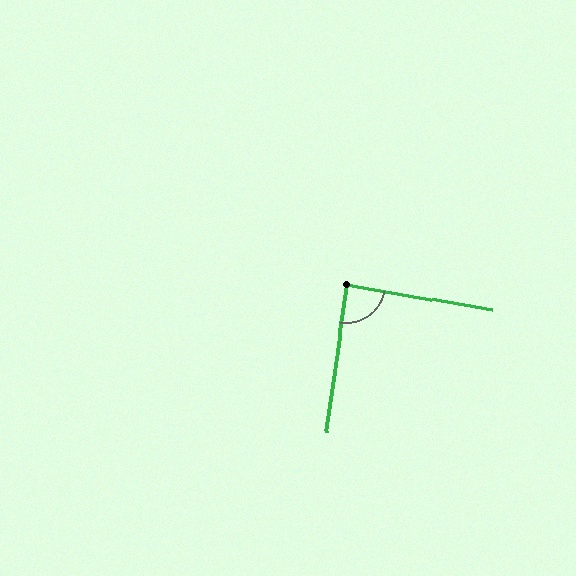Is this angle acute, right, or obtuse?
It is approximately a right angle.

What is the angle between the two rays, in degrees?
Approximately 88 degrees.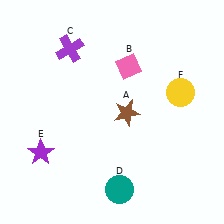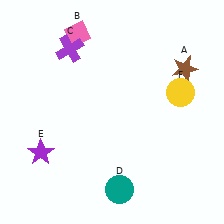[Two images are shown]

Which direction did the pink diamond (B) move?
The pink diamond (B) moved left.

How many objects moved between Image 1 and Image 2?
2 objects moved between the two images.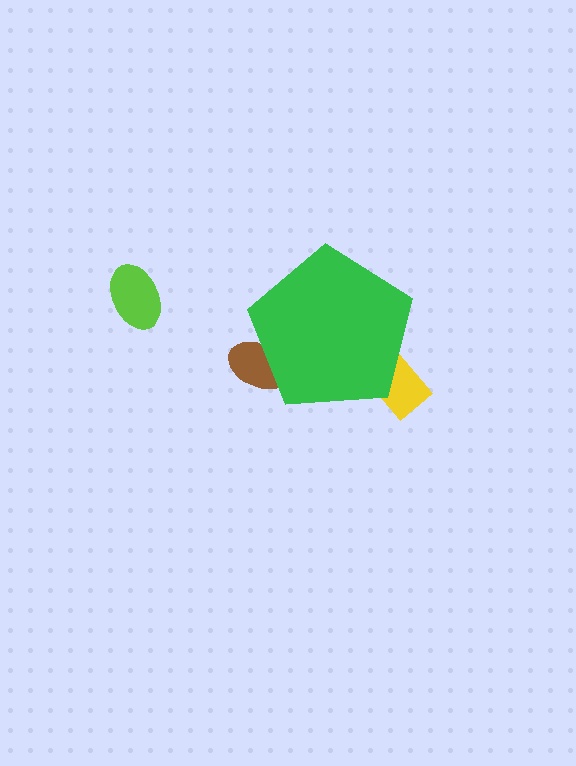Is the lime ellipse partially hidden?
No, the lime ellipse is fully visible.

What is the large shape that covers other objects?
A green pentagon.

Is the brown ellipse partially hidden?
Yes, the brown ellipse is partially hidden behind the green pentagon.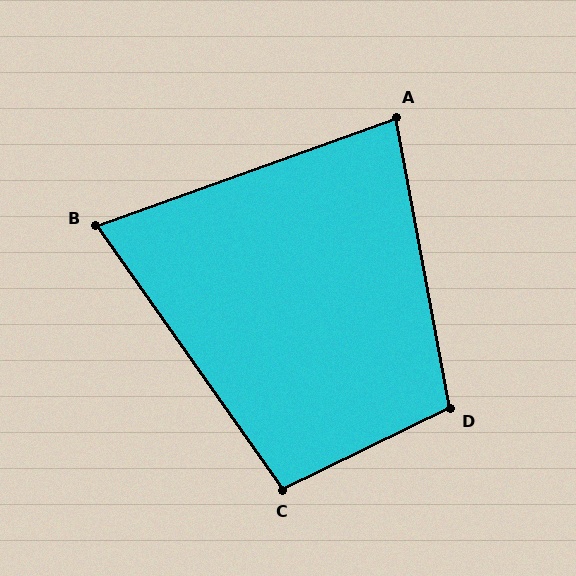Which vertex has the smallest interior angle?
B, at approximately 75 degrees.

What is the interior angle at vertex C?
Approximately 99 degrees (obtuse).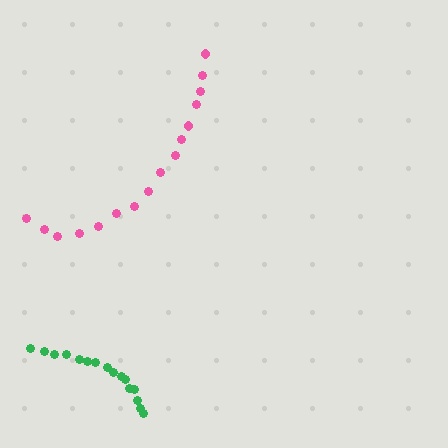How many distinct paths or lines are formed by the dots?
There are 2 distinct paths.